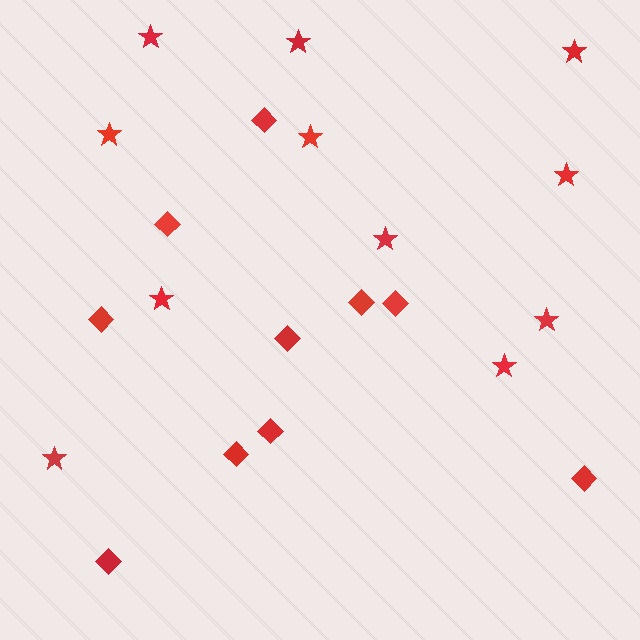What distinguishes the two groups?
There are 2 groups: one group of diamonds (10) and one group of stars (11).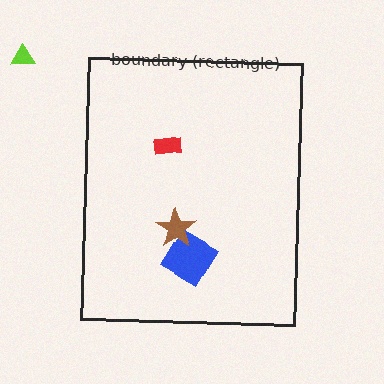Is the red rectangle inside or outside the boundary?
Inside.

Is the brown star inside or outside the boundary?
Inside.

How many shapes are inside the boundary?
3 inside, 1 outside.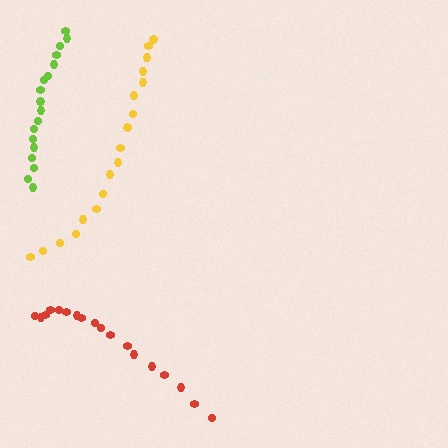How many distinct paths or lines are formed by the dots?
There are 3 distinct paths.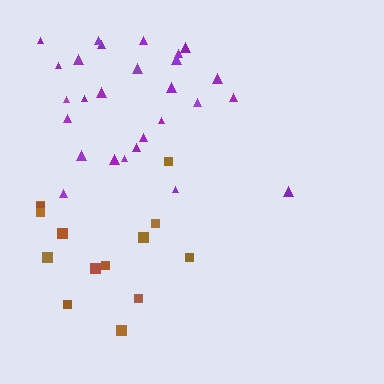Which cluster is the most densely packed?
Brown.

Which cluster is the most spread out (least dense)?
Purple.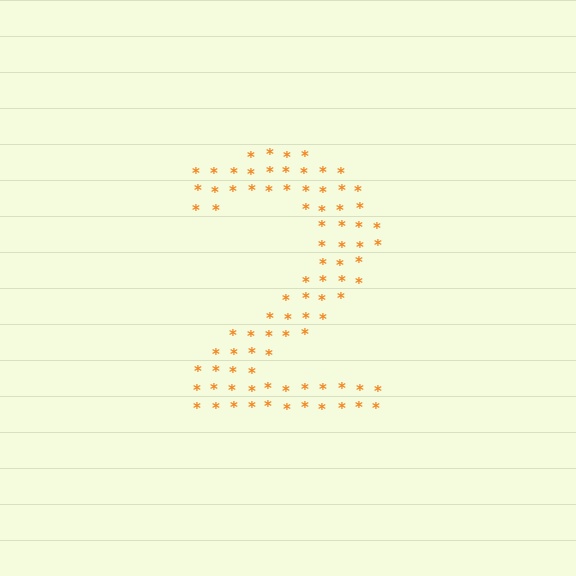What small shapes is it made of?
It is made of small asterisks.